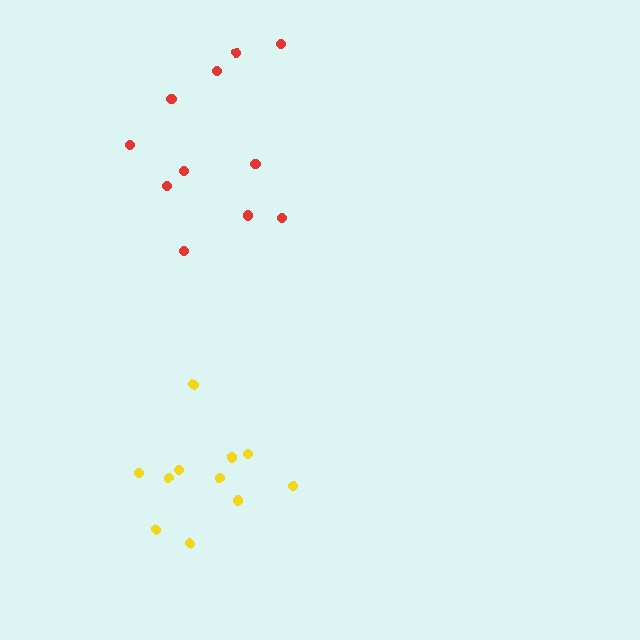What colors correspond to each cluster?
The clusters are colored: yellow, red.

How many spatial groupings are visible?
There are 2 spatial groupings.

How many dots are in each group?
Group 1: 11 dots, Group 2: 11 dots (22 total).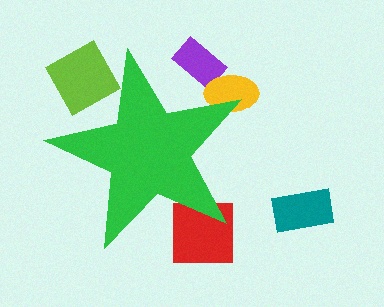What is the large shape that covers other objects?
A green star.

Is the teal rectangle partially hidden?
No, the teal rectangle is fully visible.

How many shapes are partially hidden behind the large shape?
4 shapes are partially hidden.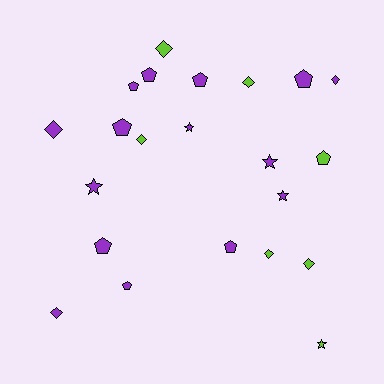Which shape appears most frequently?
Pentagon, with 9 objects.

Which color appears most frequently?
Purple, with 15 objects.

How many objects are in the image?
There are 22 objects.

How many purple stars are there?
There are 4 purple stars.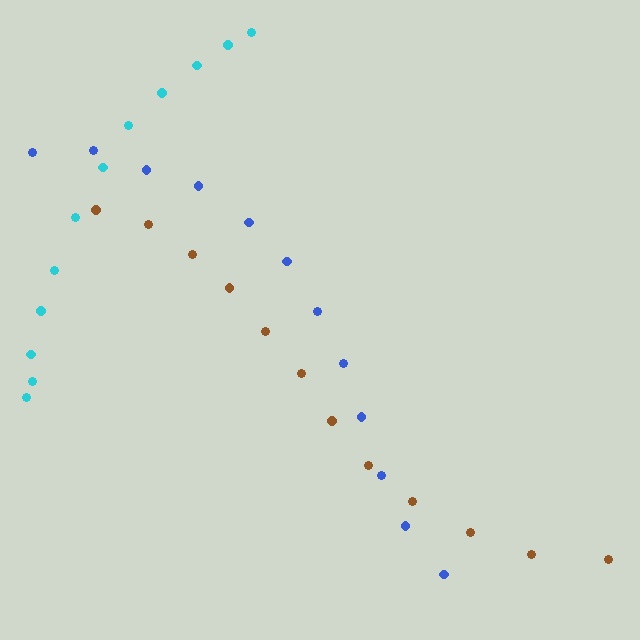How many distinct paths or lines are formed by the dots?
There are 3 distinct paths.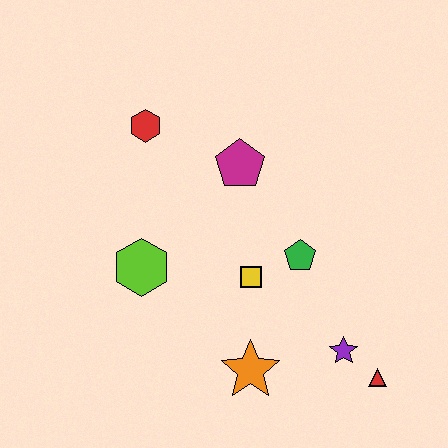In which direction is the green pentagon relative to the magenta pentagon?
The green pentagon is below the magenta pentagon.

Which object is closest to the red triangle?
The purple star is closest to the red triangle.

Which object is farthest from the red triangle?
The red hexagon is farthest from the red triangle.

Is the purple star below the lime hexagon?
Yes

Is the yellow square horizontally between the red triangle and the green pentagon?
No